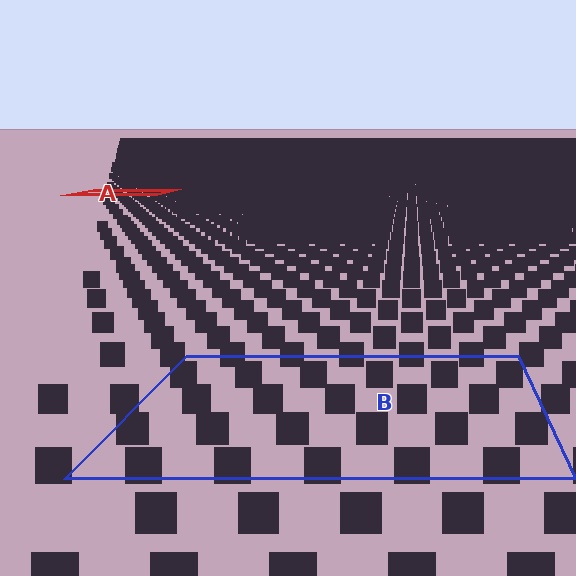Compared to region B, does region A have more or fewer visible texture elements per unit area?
Region A has more texture elements per unit area — they are packed more densely because it is farther away.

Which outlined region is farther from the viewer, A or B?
Region A is farther from the viewer — the texture elements inside it appear smaller and more densely packed.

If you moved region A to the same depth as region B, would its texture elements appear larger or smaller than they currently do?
They would appear larger. At a closer depth, the same texture elements are projected at a bigger on-screen size.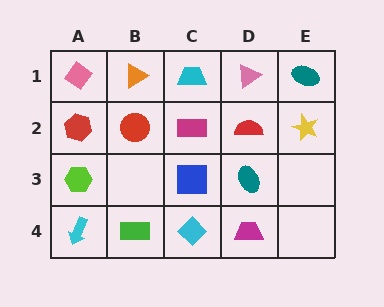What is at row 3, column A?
A lime hexagon.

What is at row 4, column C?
A cyan diamond.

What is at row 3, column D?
A teal ellipse.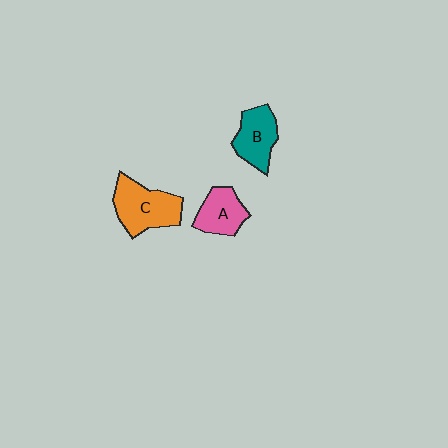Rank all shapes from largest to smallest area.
From largest to smallest: C (orange), B (teal), A (pink).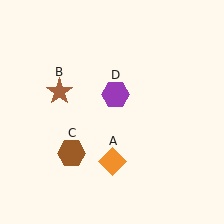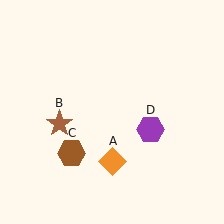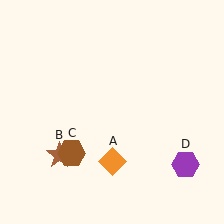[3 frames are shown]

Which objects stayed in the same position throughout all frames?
Orange diamond (object A) and brown hexagon (object C) remained stationary.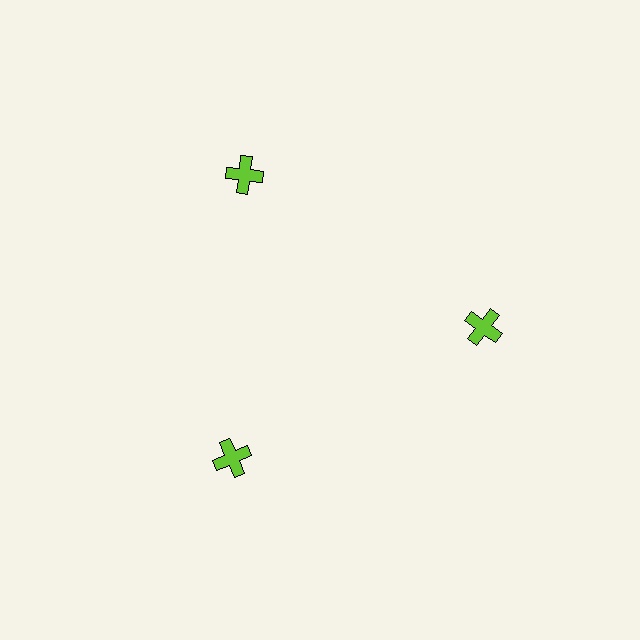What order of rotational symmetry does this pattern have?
This pattern has 3-fold rotational symmetry.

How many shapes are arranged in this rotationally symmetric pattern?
There are 3 shapes, arranged in 3 groups of 1.